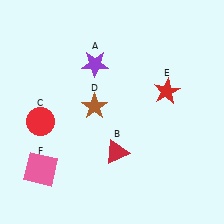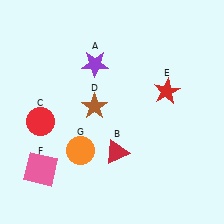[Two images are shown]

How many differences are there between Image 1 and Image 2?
There is 1 difference between the two images.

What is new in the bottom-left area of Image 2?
An orange circle (G) was added in the bottom-left area of Image 2.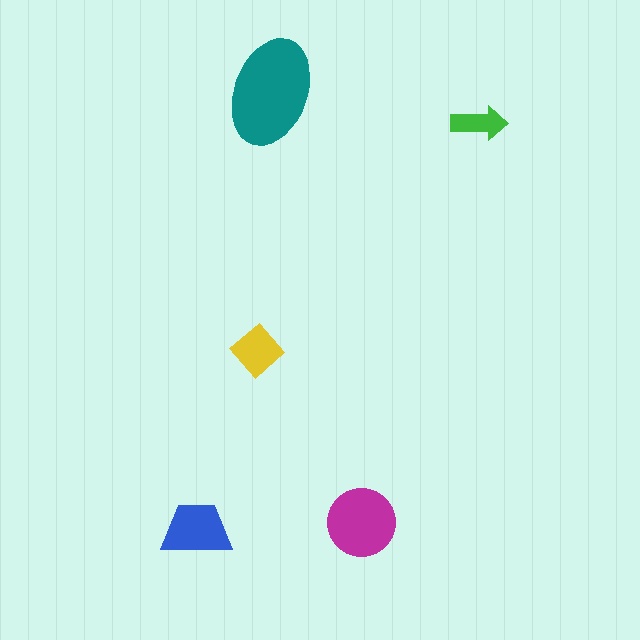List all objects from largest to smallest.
The teal ellipse, the magenta circle, the blue trapezoid, the yellow diamond, the green arrow.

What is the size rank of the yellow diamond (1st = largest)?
4th.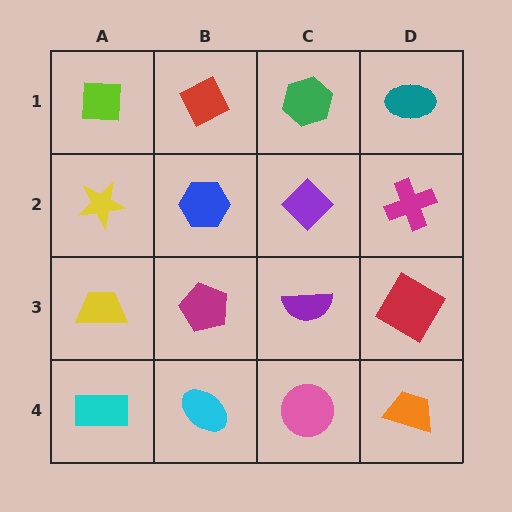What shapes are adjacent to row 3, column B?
A blue hexagon (row 2, column B), a cyan ellipse (row 4, column B), a yellow trapezoid (row 3, column A), a purple semicircle (row 3, column C).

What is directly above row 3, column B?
A blue hexagon.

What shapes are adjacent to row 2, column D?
A teal ellipse (row 1, column D), a red diamond (row 3, column D), a purple diamond (row 2, column C).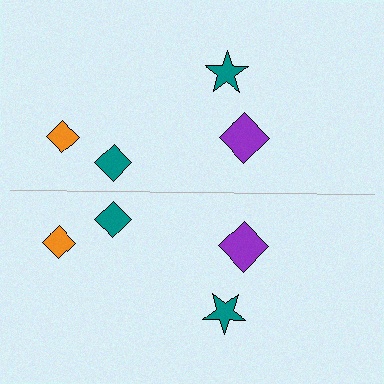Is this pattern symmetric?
Yes, this pattern has bilateral (reflection) symmetry.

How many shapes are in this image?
There are 8 shapes in this image.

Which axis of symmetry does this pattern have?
The pattern has a horizontal axis of symmetry running through the center of the image.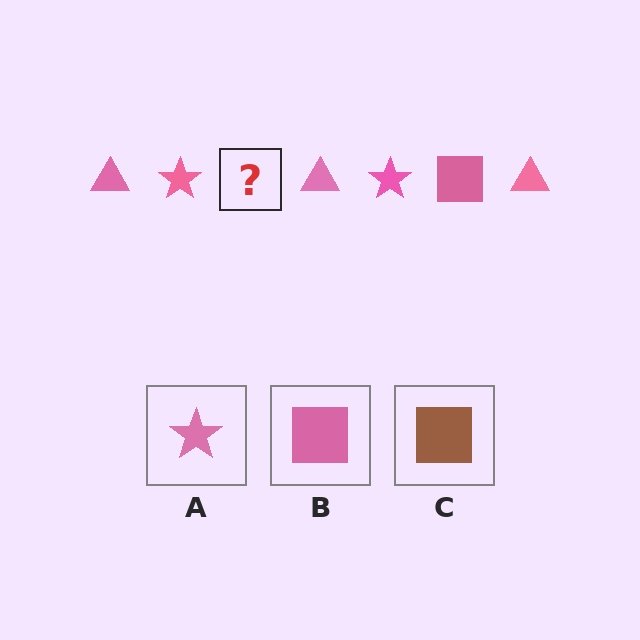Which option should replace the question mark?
Option B.